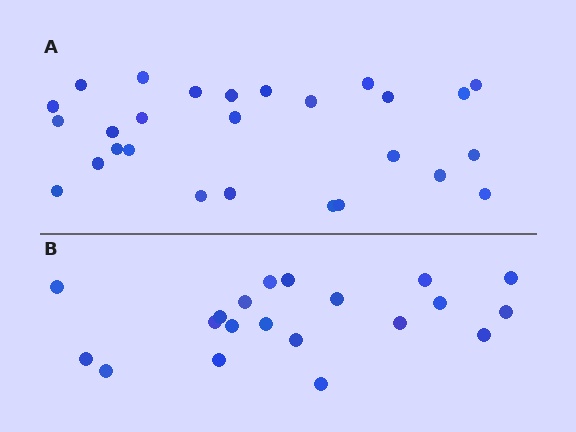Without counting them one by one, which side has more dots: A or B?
Region A (the top region) has more dots.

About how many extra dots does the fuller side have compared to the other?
Region A has roughly 8 or so more dots than region B.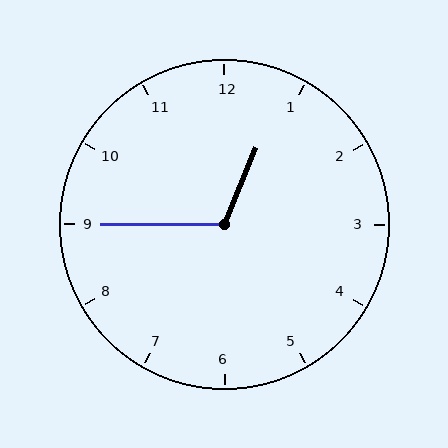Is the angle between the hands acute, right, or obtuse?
It is obtuse.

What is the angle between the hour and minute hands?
Approximately 112 degrees.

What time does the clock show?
12:45.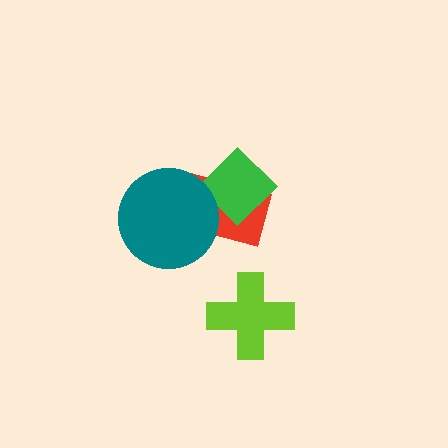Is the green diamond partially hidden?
Yes, it is partially covered by another shape.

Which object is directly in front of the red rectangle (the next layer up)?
The green diamond is directly in front of the red rectangle.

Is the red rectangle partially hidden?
Yes, it is partially covered by another shape.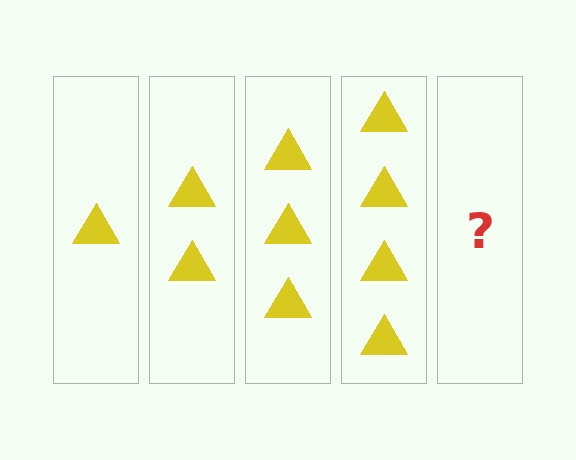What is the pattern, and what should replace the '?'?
The pattern is that each step adds one more triangle. The '?' should be 5 triangles.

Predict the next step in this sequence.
The next step is 5 triangles.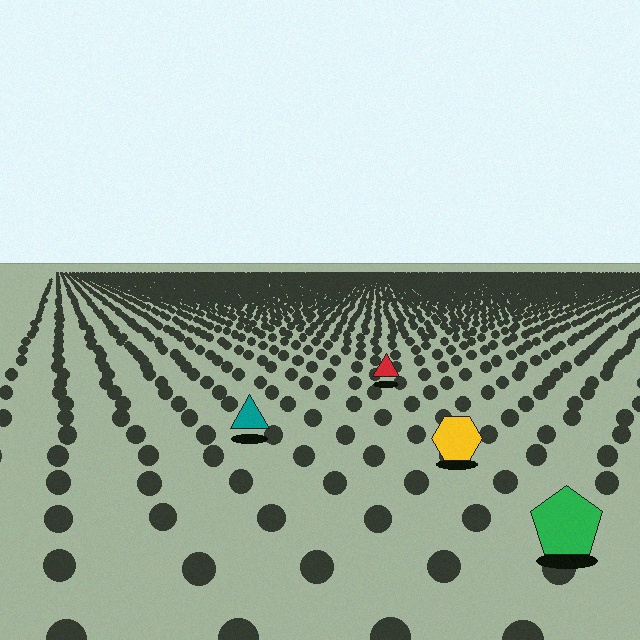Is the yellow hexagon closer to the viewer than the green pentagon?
No. The green pentagon is closer — you can tell from the texture gradient: the ground texture is coarser near it.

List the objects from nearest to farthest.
From nearest to farthest: the green pentagon, the yellow hexagon, the teal triangle, the red triangle.